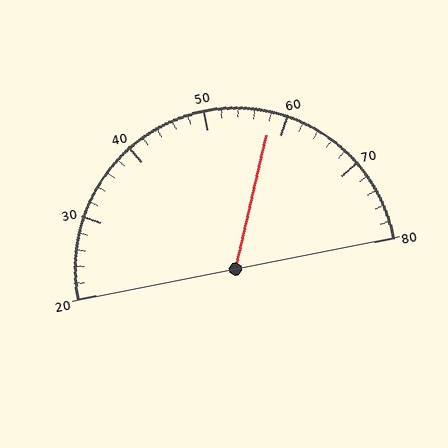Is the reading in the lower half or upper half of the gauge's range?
The reading is in the upper half of the range (20 to 80).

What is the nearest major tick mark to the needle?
The nearest major tick mark is 60.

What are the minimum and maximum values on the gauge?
The gauge ranges from 20 to 80.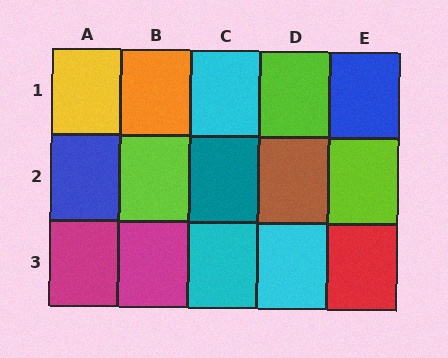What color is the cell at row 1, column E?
Blue.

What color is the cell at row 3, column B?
Magenta.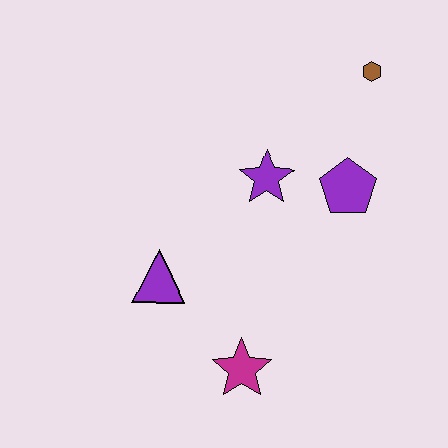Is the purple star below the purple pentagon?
No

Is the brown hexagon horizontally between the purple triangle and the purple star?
No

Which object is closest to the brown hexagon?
The purple pentagon is closest to the brown hexagon.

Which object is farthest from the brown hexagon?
The magenta star is farthest from the brown hexagon.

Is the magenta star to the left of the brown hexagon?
Yes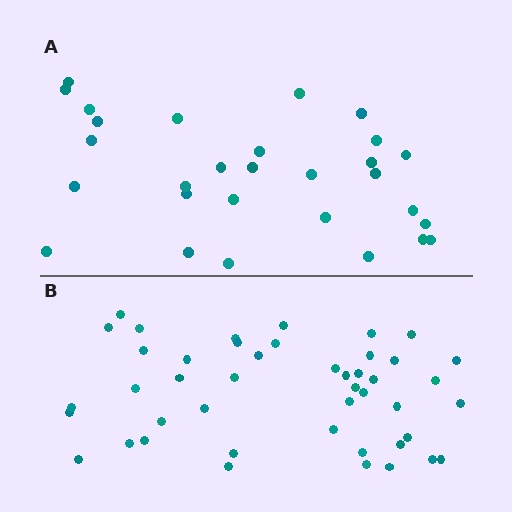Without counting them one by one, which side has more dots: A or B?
Region B (the bottom region) has more dots.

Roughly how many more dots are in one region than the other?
Region B has approximately 15 more dots than region A.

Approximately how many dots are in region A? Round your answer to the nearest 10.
About 30 dots. (The exact count is 29, which rounds to 30.)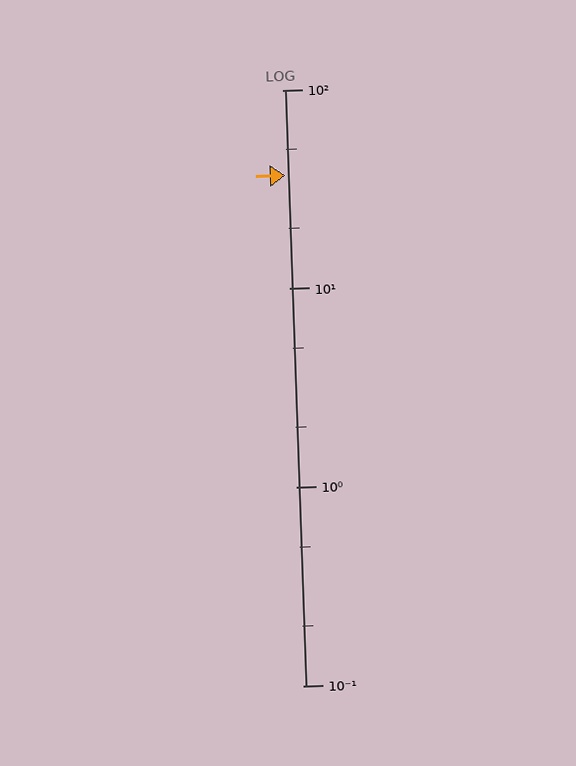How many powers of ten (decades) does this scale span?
The scale spans 3 decades, from 0.1 to 100.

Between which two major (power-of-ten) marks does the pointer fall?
The pointer is between 10 and 100.